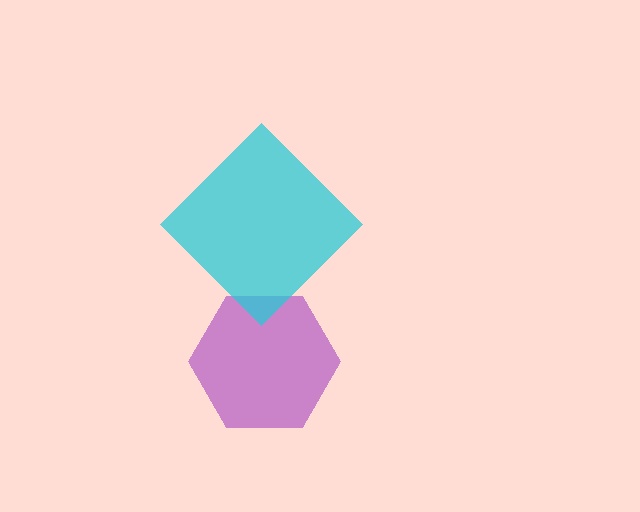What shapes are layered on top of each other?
The layered shapes are: a purple hexagon, a cyan diamond.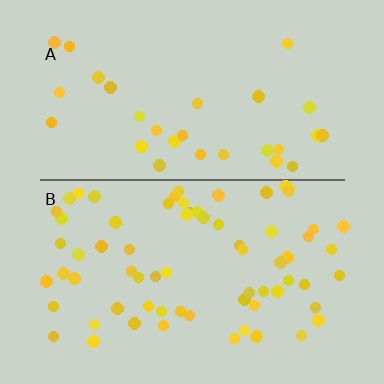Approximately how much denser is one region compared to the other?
Approximately 2.3× — region B over region A.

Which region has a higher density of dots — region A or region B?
B (the bottom).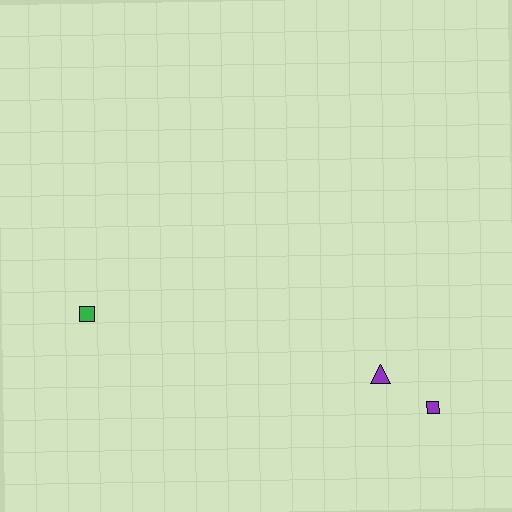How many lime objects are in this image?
There are no lime objects.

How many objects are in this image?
There are 3 objects.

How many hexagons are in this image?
There are no hexagons.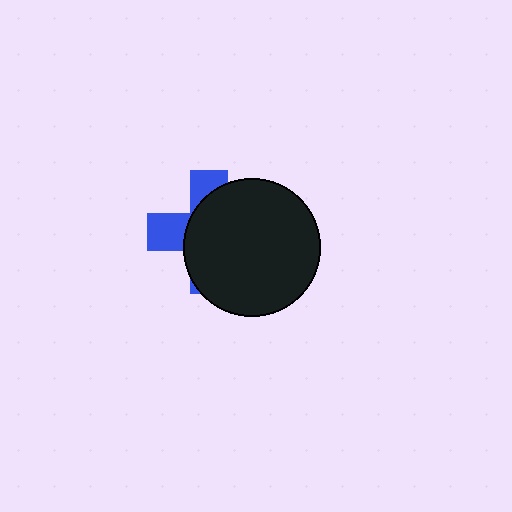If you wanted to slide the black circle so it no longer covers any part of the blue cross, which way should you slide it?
Slide it right — that is the most direct way to separate the two shapes.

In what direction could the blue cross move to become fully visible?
The blue cross could move left. That would shift it out from behind the black circle entirely.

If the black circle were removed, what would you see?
You would see the complete blue cross.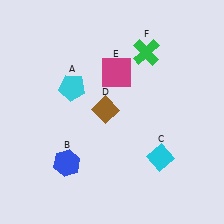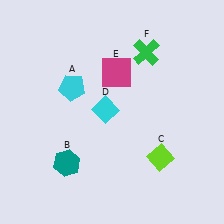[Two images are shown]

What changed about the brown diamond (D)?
In Image 1, D is brown. In Image 2, it changed to cyan.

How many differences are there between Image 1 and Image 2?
There are 3 differences between the two images.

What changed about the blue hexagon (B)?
In Image 1, B is blue. In Image 2, it changed to teal.